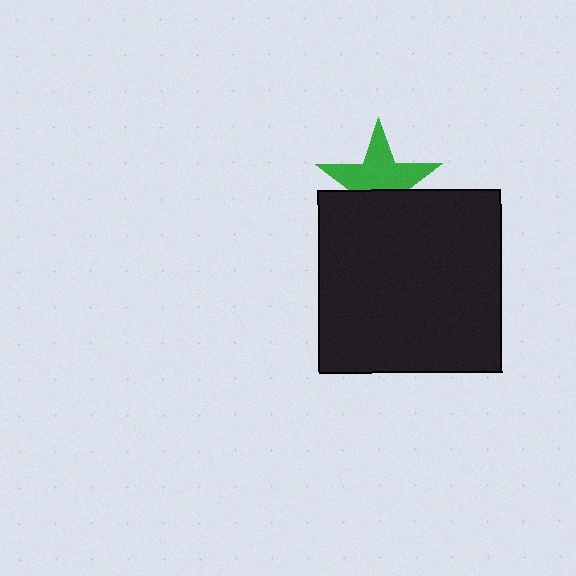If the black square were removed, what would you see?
You would see the complete green star.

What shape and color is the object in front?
The object in front is a black square.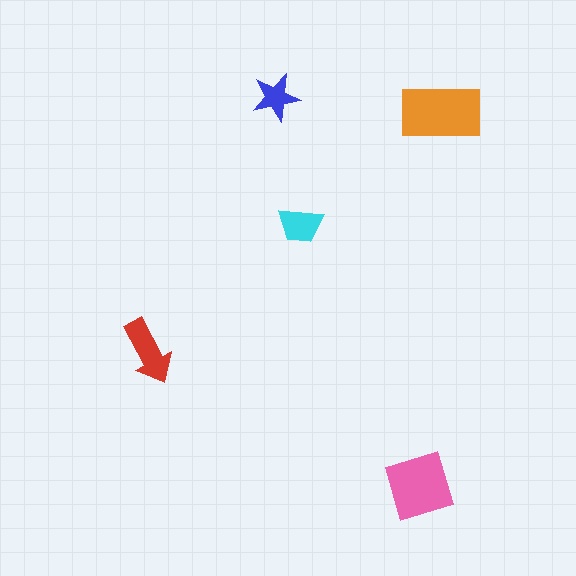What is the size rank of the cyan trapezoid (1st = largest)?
4th.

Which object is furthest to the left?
The red arrow is leftmost.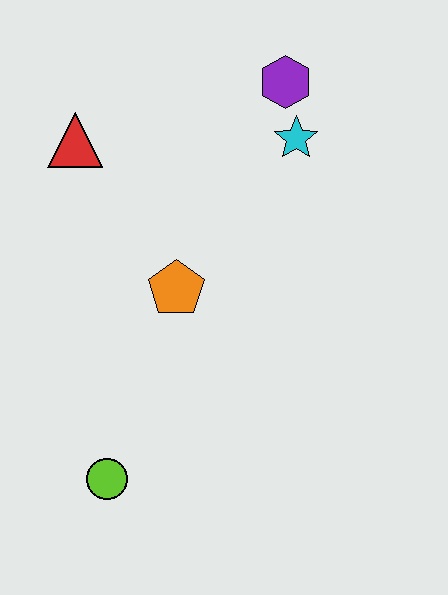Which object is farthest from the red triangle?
The lime circle is farthest from the red triangle.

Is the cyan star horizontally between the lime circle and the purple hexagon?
No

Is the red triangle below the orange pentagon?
No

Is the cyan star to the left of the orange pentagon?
No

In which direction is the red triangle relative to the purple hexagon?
The red triangle is to the left of the purple hexagon.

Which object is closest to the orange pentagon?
The red triangle is closest to the orange pentagon.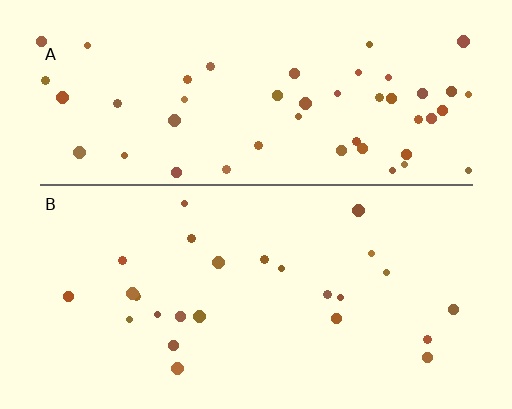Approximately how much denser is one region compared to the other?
Approximately 1.9× — region A over region B.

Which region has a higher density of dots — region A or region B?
A (the top).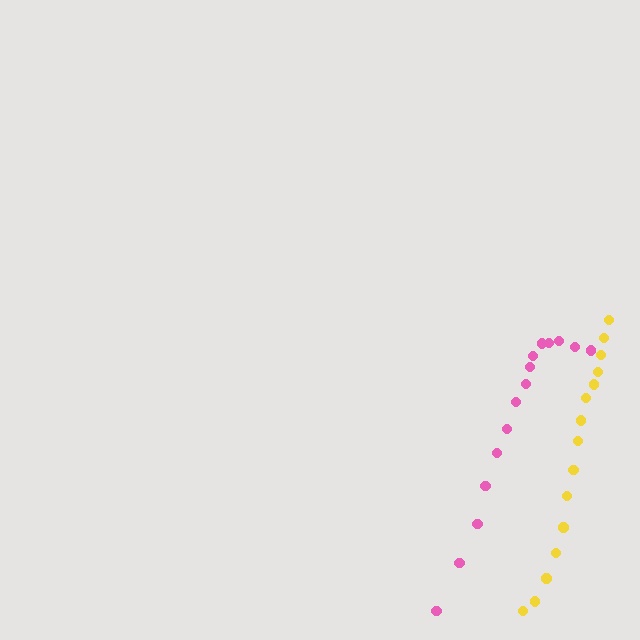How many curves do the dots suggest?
There are 2 distinct paths.